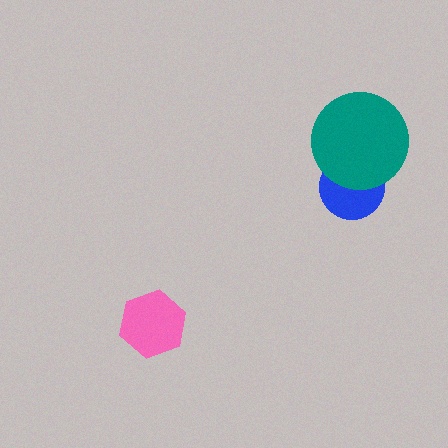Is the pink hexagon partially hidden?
No, no other shape covers it.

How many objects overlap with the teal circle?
1 object overlaps with the teal circle.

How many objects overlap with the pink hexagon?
0 objects overlap with the pink hexagon.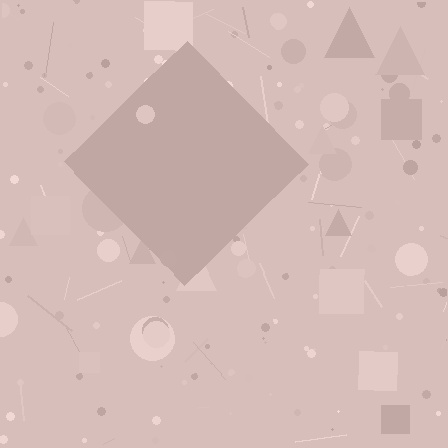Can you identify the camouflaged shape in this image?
The camouflaged shape is a diamond.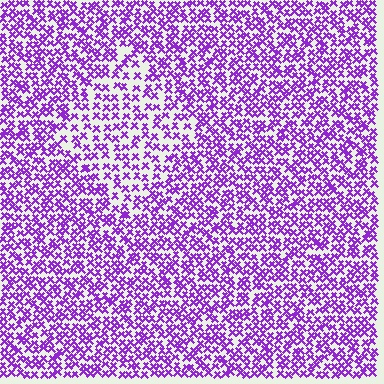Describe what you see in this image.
The image contains small purple elements arranged at two different densities. A diamond-shaped region is visible where the elements are less densely packed than the surrounding area.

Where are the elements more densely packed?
The elements are more densely packed outside the diamond boundary.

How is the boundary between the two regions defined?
The boundary is defined by a change in element density (approximately 1.7x ratio). All elements are the same color, size, and shape.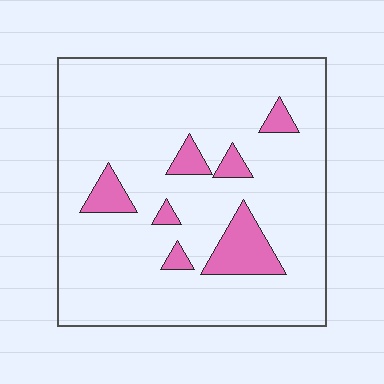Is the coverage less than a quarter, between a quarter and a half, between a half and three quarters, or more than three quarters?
Less than a quarter.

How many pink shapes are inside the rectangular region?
7.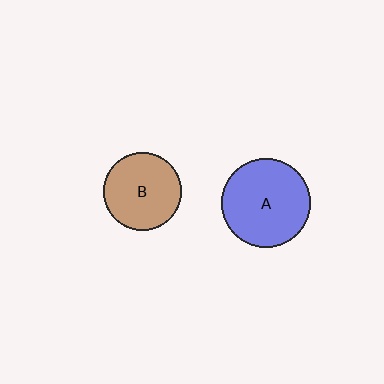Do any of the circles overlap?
No, none of the circles overlap.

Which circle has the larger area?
Circle A (blue).